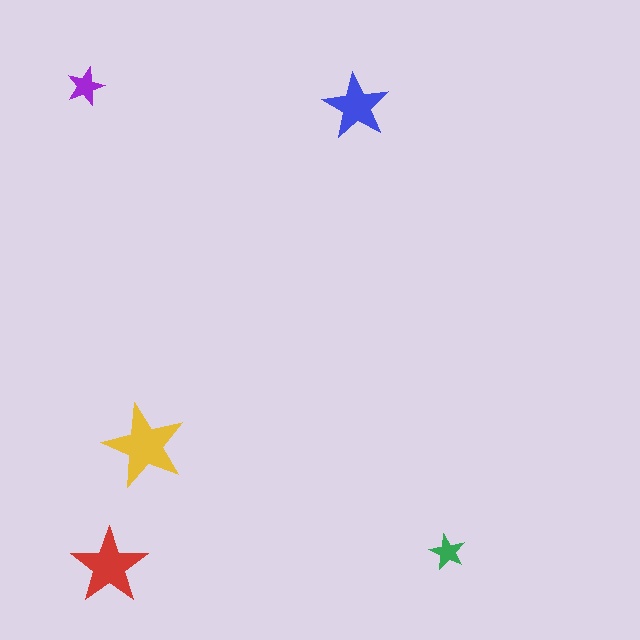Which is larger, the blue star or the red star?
The red one.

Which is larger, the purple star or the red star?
The red one.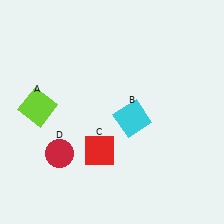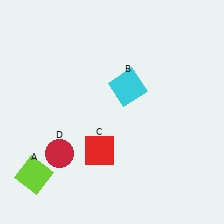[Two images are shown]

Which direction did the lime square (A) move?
The lime square (A) moved down.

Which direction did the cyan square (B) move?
The cyan square (B) moved up.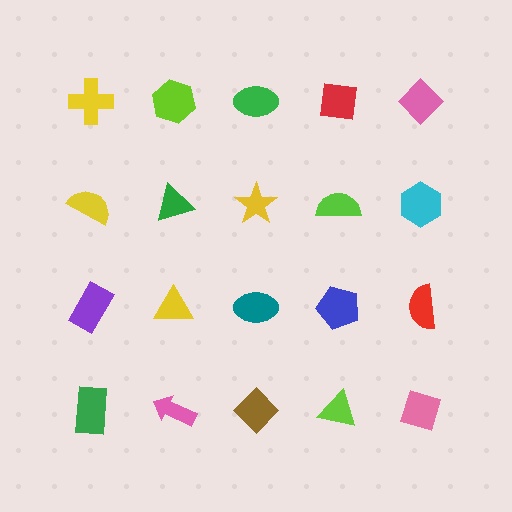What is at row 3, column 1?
A purple rectangle.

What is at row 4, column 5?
A pink diamond.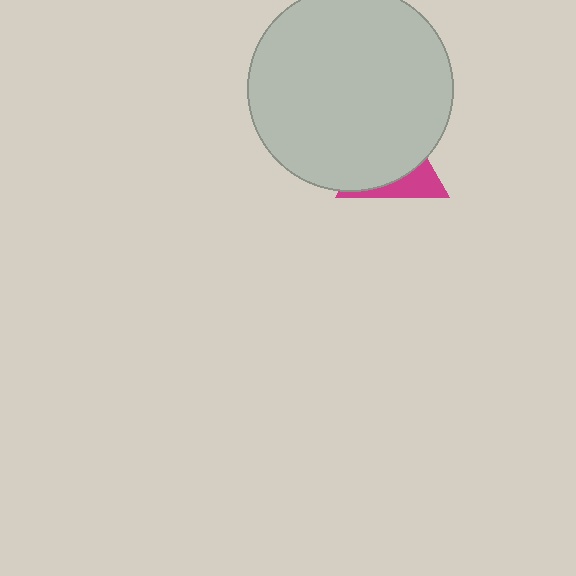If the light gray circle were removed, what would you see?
You would see the complete magenta triangle.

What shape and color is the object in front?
The object in front is a light gray circle.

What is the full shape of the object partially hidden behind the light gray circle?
The partially hidden object is a magenta triangle.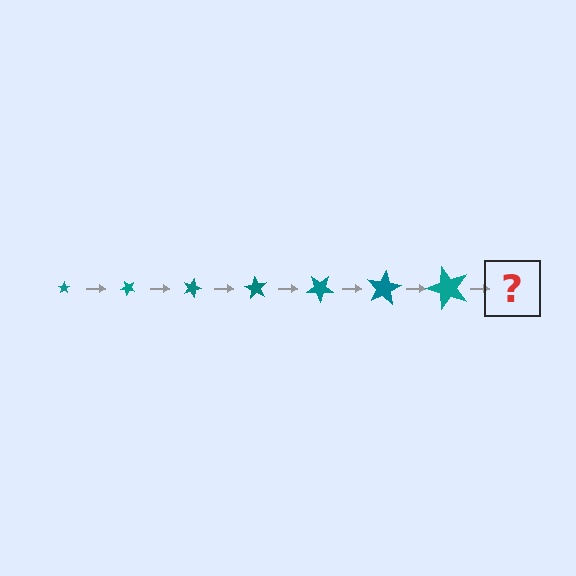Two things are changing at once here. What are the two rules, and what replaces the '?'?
The two rules are that the star grows larger each step and it rotates 45 degrees each step. The '?' should be a star, larger than the previous one and rotated 315 degrees from the start.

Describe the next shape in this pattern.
It should be a star, larger than the previous one and rotated 315 degrees from the start.